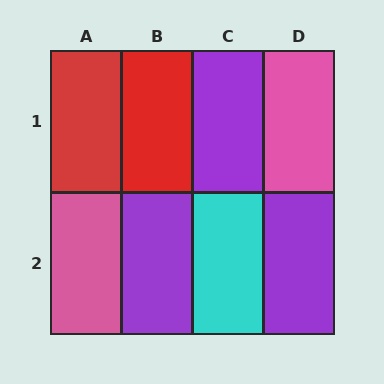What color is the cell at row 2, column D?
Purple.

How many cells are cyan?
1 cell is cyan.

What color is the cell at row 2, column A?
Pink.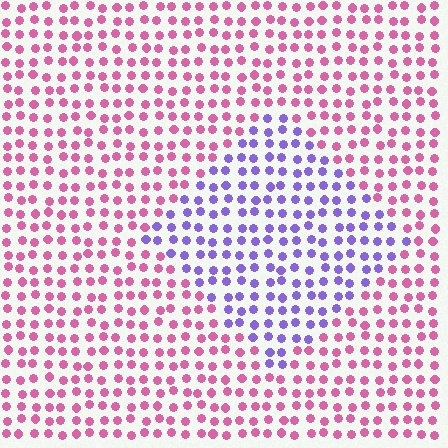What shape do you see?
I see a diamond.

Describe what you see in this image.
The image is filled with small pink elements in a uniform arrangement. A diamond-shaped region is visible where the elements are tinted to a slightly different hue, forming a subtle color boundary.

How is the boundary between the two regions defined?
The boundary is defined purely by a slight shift in hue (about 68 degrees). Spacing, size, and orientation are identical on both sides.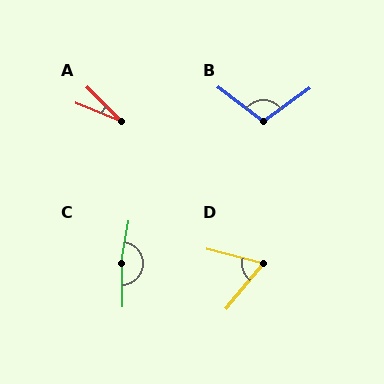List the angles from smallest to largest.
A (23°), D (65°), B (107°), C (169°).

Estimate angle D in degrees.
Approximately 65 degrees.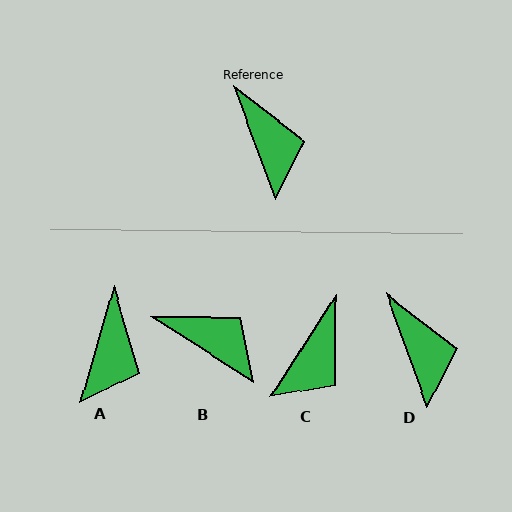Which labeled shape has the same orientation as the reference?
D.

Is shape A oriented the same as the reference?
No, it is off by about 36 degrees.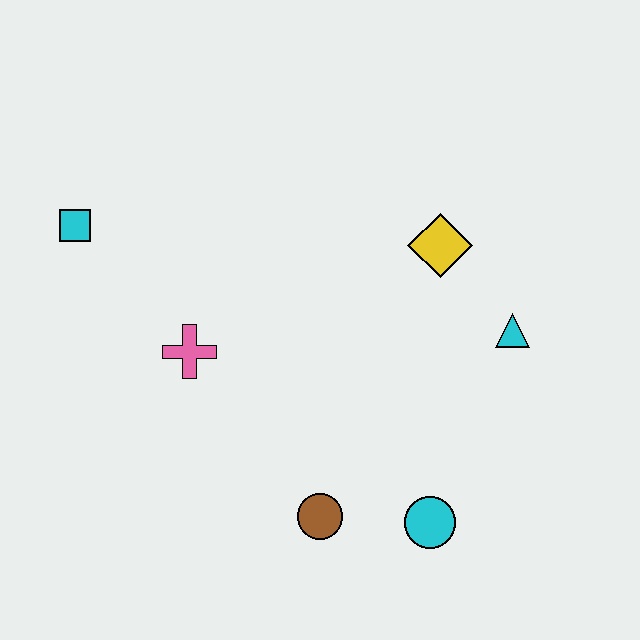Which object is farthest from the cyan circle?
The cyan square is farthest from the cyan circle.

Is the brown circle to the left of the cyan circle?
Yes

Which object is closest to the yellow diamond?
The cyan triangle is closest to the yellow diamond.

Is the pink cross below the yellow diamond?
Yes